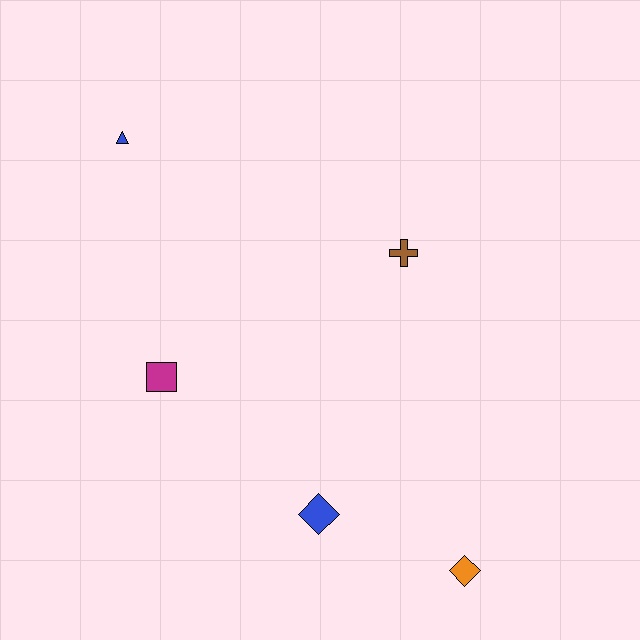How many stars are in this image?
There are no stars.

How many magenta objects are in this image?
There is 1 magenta object.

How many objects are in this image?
There are 5 objects.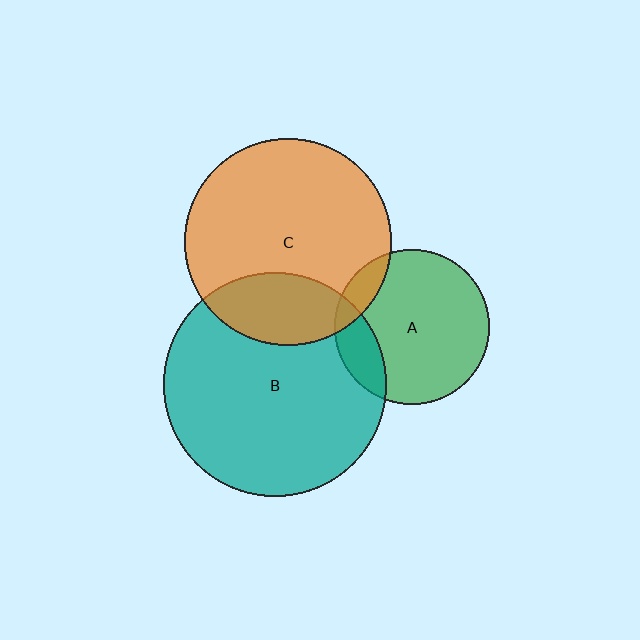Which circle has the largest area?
Circle B (teal).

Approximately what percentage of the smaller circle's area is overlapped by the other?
Approximately 15%.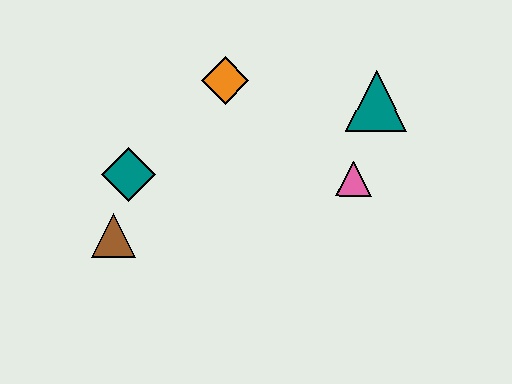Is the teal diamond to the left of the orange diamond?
Yes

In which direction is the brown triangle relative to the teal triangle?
The brown triangle is to the left of the teal triangle.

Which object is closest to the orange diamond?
The teal diamond is closest to the orange diamond.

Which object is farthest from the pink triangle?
The brown triangle is farthest from the pink triangle.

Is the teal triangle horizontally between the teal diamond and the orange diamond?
No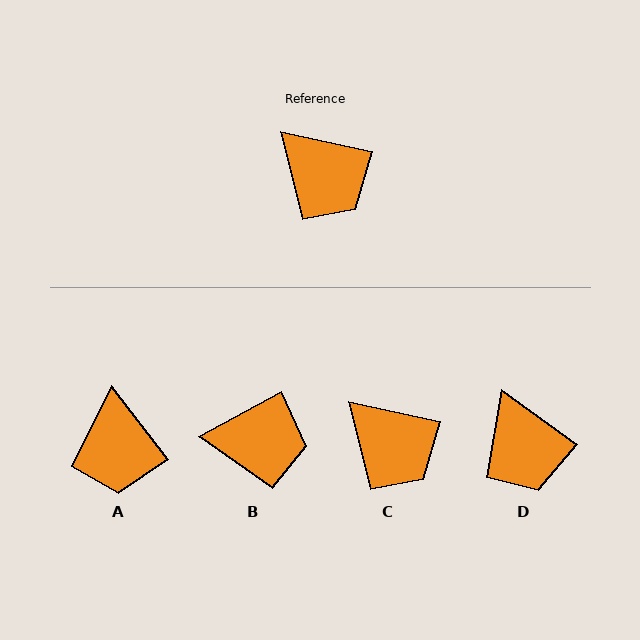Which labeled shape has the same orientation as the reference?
C.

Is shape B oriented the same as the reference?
No, it is off by about 41 degrees.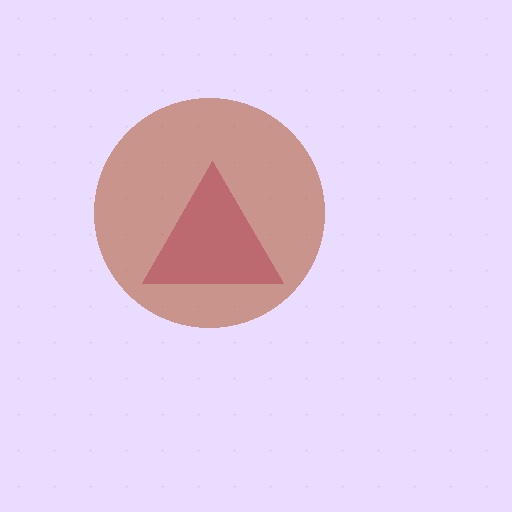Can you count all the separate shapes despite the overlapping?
Yes, there are 2 separate shapes.